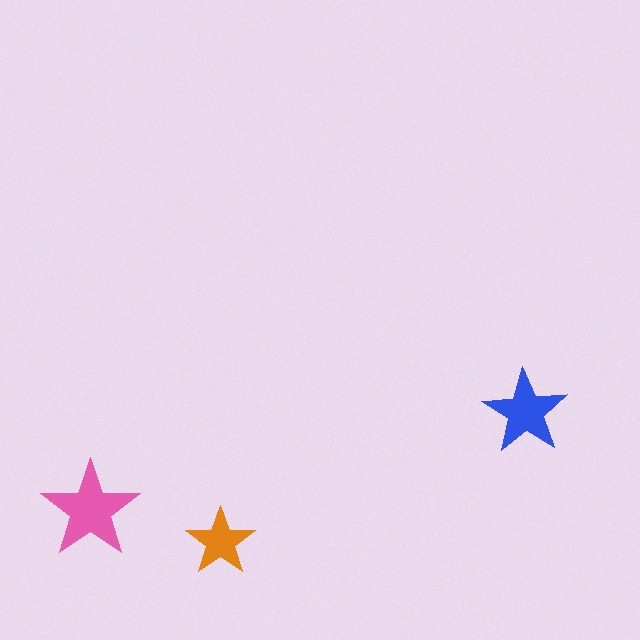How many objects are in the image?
There are 3 objects in the image.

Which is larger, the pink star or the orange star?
The pink one.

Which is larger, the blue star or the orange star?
The blue one.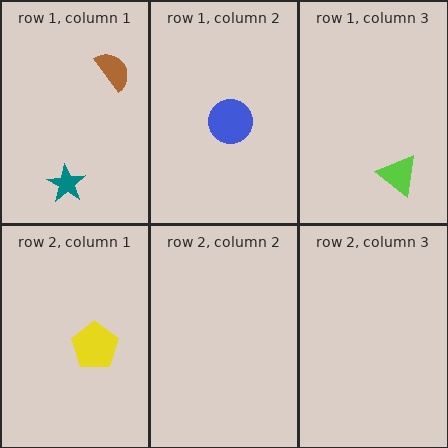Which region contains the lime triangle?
The row 1, column 3 region.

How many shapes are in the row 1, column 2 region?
1.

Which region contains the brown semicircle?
The row 1, column 1 region.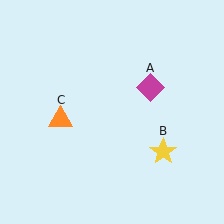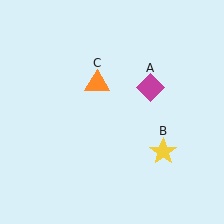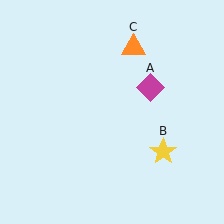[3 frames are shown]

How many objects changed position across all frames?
1 object changed position: orange triangle (object C).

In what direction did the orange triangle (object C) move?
The orange triangle (object C) moved up and to the right.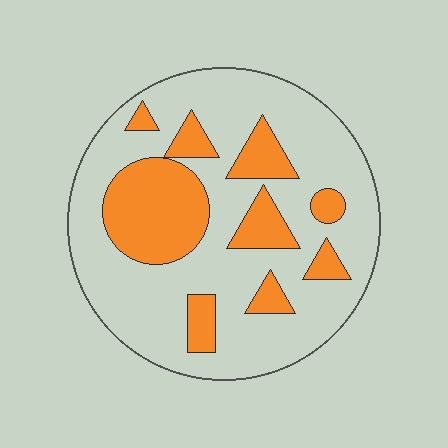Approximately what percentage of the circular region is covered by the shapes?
Approximately 25%.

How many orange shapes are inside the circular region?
9.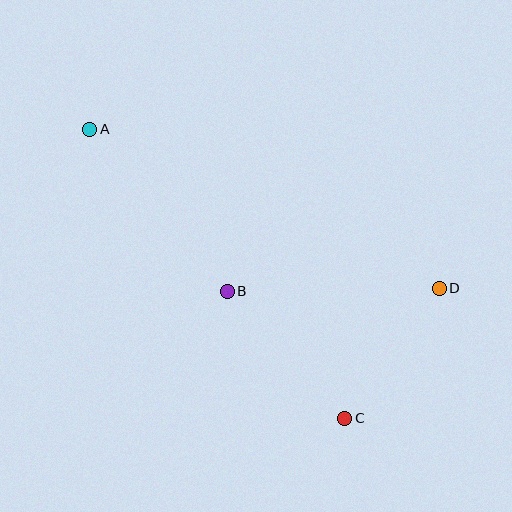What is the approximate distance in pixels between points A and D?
The distance between A and D is approximately 384 pixels.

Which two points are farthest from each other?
Points A and C are farthest from each other.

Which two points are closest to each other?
Points C and D are closest to each other.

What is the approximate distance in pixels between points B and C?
The distance between B and C is approximately 173 pixels.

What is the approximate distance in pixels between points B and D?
The distance between B and D is approximately 212 pixels.